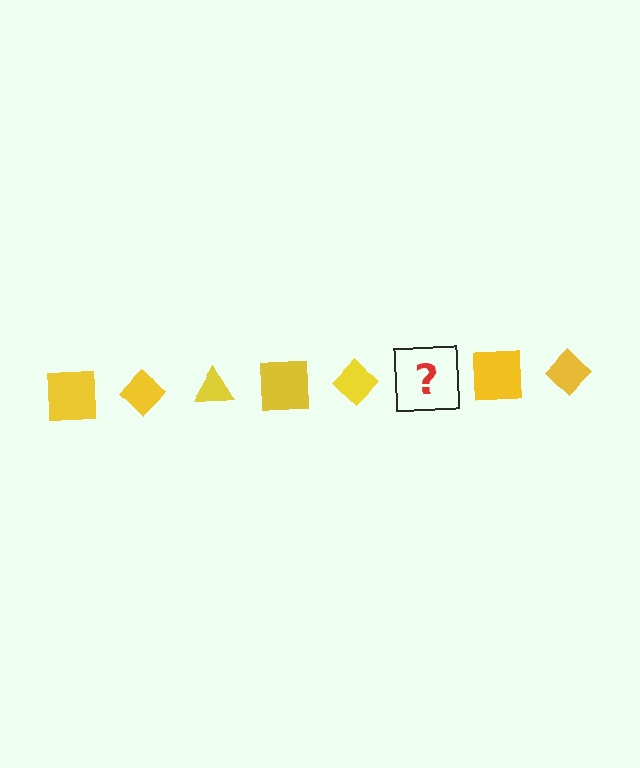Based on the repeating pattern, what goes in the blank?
The blank should be a yellow triangle.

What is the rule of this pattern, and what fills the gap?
The rule is that the pattern cycles through square, diamond, triangle shapes in yellow. The gap should be filled with a yellow triangle.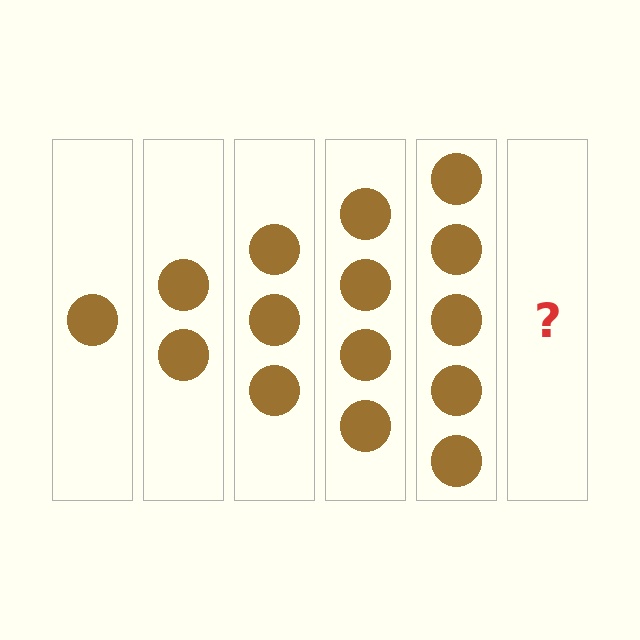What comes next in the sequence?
The next element should be 6 circles.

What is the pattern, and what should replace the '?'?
The pattern is that each step adds one more circle. The '?' should be 6 circles.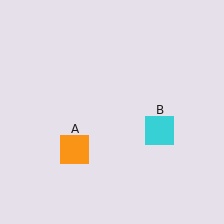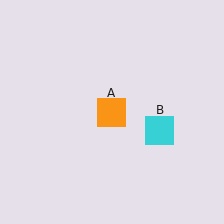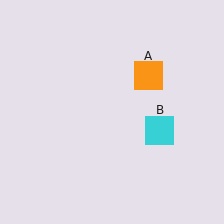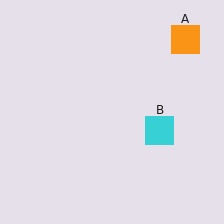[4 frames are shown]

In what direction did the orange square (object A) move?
The orange square (object A) moved up and to the right.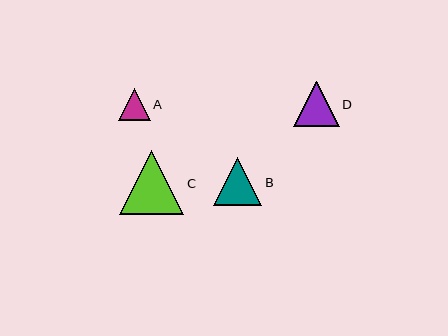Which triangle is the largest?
Triangle C is the largest with a size of approximately 64 pixels.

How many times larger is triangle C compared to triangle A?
Triangle C is approximately 2.0 times the size of triangle A.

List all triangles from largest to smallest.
From largest to smallest: C, B, D, A.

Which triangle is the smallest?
Triangle A is the smallest with a size of approximately 32 pixels.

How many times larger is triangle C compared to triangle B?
Triangle C is approximately 1.3 times the size of triangle B.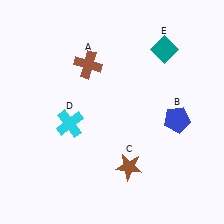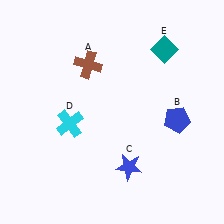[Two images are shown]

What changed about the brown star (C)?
In Image 1, C is brown. In Image 2, it changed to blue.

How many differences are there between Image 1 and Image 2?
There is 1 difference between the two images.